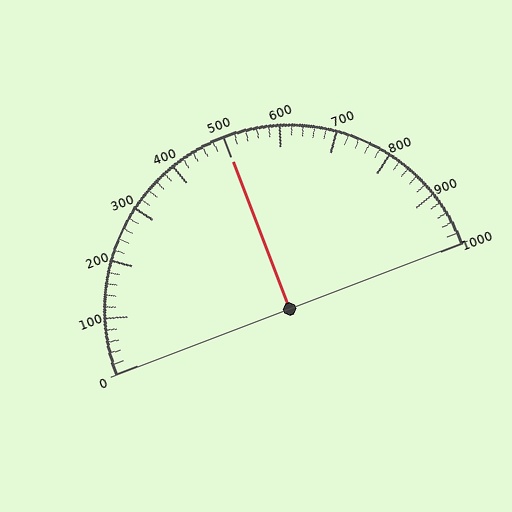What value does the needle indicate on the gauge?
The needle indicates approximately 500.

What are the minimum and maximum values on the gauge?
The gauge ranges from 0 to 1000.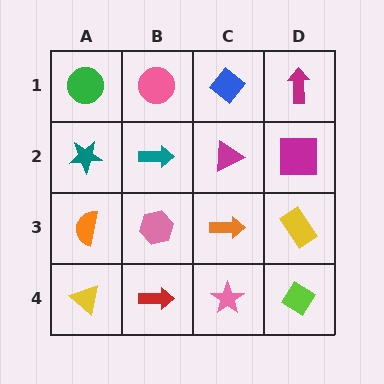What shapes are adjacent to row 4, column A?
An orange semicircle (row 3, column A), a red arrow (row 4, column B).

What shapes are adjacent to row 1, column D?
A magenta square (row 2, column D), a blue diamond (row 1, column C).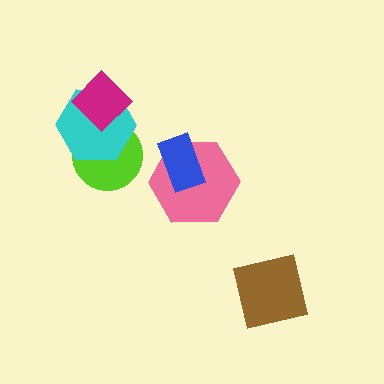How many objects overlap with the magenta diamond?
2 objects overlap with the magenta diamond.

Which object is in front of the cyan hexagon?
The magenta diamond is in front of the cyan hexagon.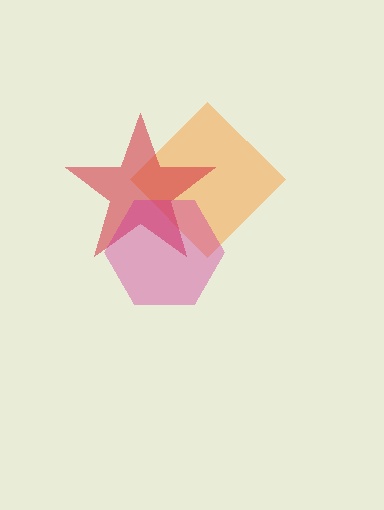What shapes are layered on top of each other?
The layered shapes are: an orange diamond, a red star, a magenta hexagon.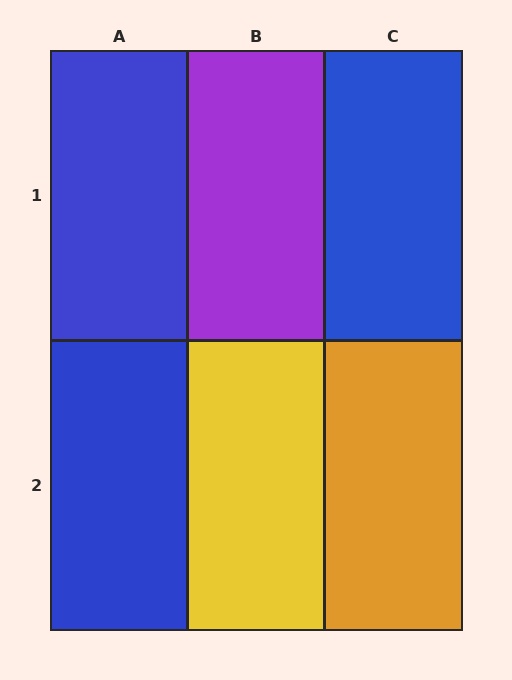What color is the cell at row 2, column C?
Orange.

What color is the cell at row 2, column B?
Yellow.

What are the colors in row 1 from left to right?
Blue, purple, blue.